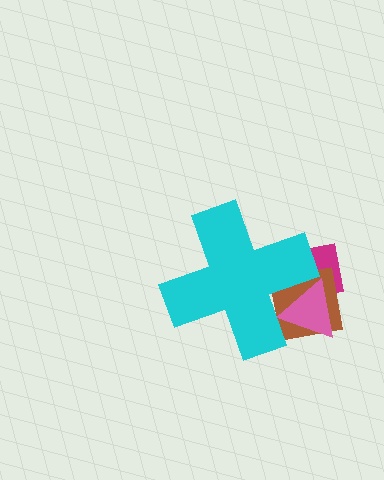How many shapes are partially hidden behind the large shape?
3 shapes are partially hidden.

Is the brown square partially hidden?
Yes, the brown square is partially hidden behind the cyan cross.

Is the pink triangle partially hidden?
Yes, the pink triangle is partially hidden behind the cyan cross.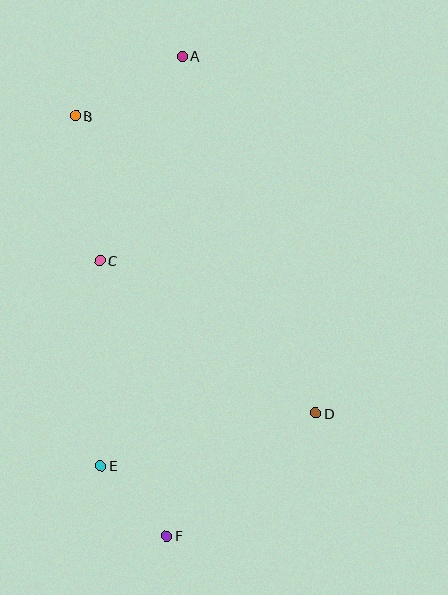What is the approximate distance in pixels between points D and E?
The distance between D and E is approximately 221 pixels.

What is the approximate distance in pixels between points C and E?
The distance between C and E is approximately 205 pixels.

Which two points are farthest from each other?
Points A and F are farthest from each other.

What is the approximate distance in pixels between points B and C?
The distance between B and C is approximately 147 pixels.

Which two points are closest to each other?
Points E and F are closest to each other.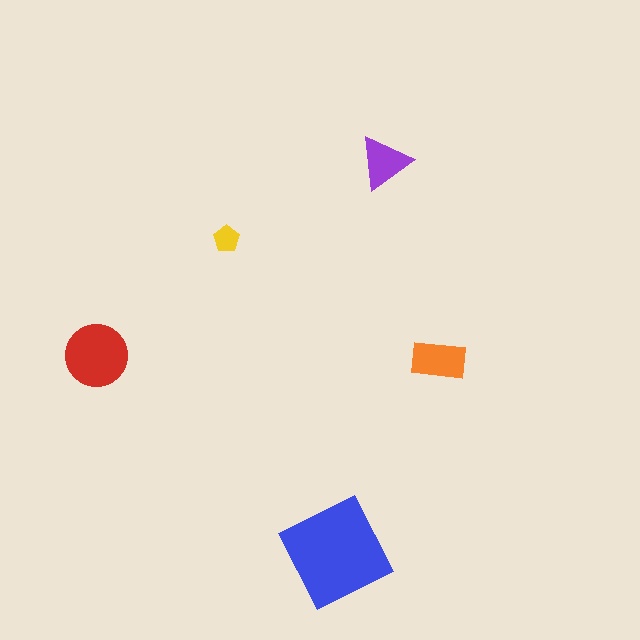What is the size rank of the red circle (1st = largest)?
2nd.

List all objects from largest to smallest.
The blue square, the red circle, the orange rectangle, the purple triangle, the yellow pentagon.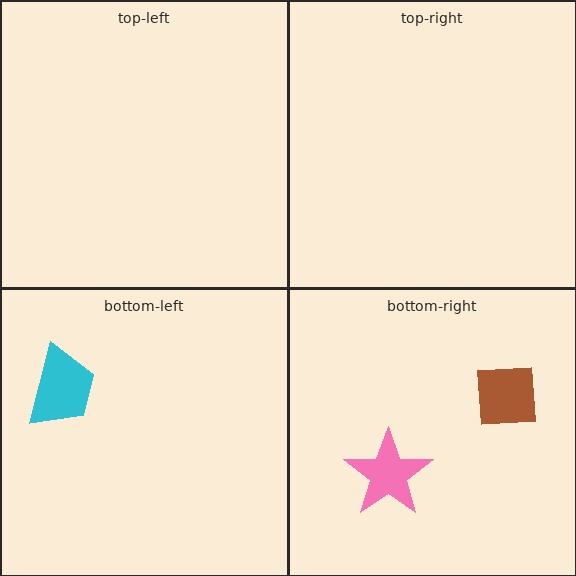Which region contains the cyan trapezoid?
The bottom-left region.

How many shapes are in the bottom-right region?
2.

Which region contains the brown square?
The bottom-right region.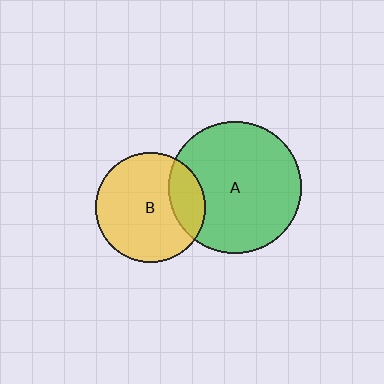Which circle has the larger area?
Circle A (green).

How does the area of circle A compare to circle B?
Approximately 1.5 times.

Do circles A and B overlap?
Yes.